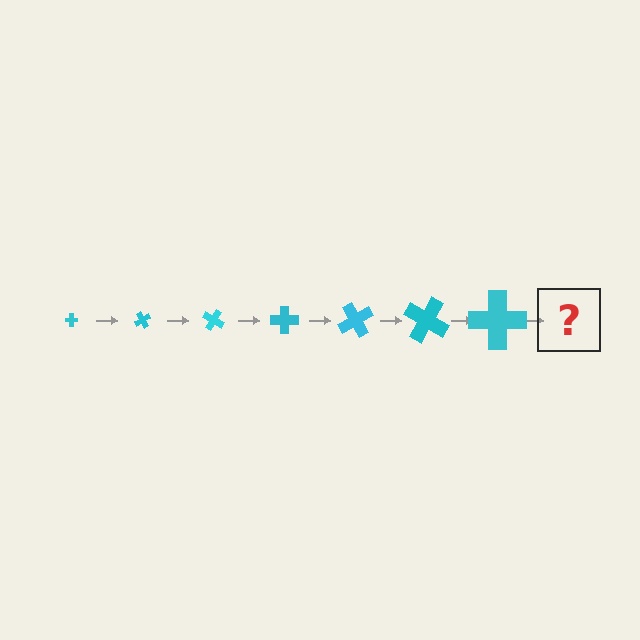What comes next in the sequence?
The next element should be a cross, larger than the previous one and rotated 420 degrees from the start.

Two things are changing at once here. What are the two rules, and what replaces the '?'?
The two rules are that the cross grows larger each step and it rotates 60 degrees each step. The '?' should be a cross, larger than the previous one and rotated 420 degrees from the start.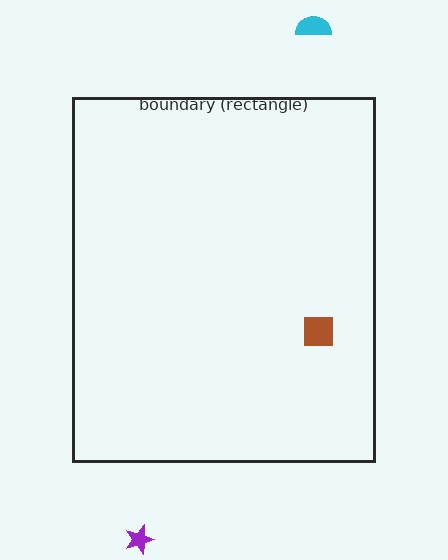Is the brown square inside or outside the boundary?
Inside.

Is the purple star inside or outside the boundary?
Outside.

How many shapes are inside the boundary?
1 inside, 2 outside.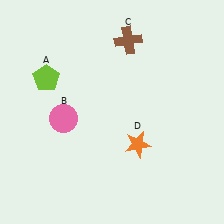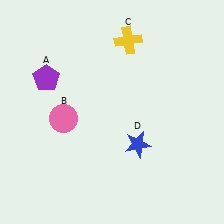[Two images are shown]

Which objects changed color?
A changed from lime to purple. C changed from brown to yellow. D changed from orange to blue.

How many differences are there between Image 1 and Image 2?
There are 3 differences between the two images.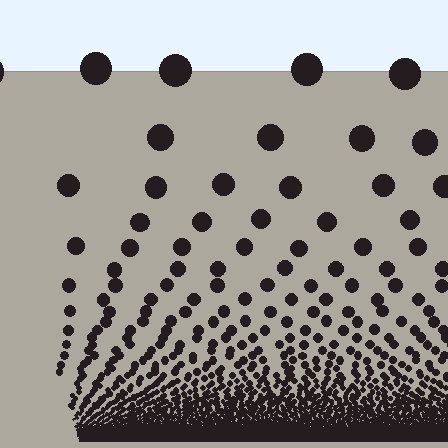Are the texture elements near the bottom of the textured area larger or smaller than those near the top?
Smaller. The gradient is inverted — elements near the bottom are smaller and denser.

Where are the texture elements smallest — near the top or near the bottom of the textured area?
Near the bottom.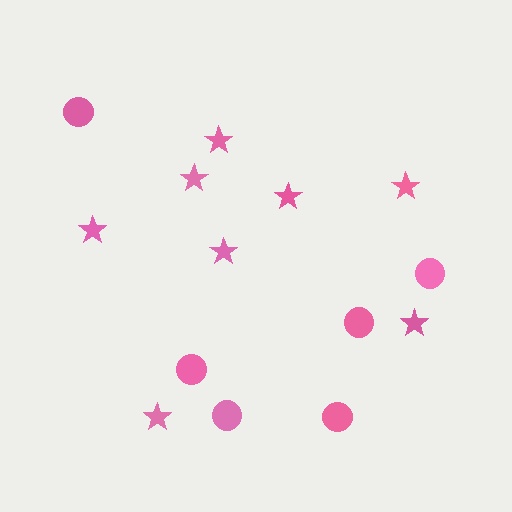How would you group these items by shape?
There are 2 groups: one group of circles (6) and one group of stars (8).